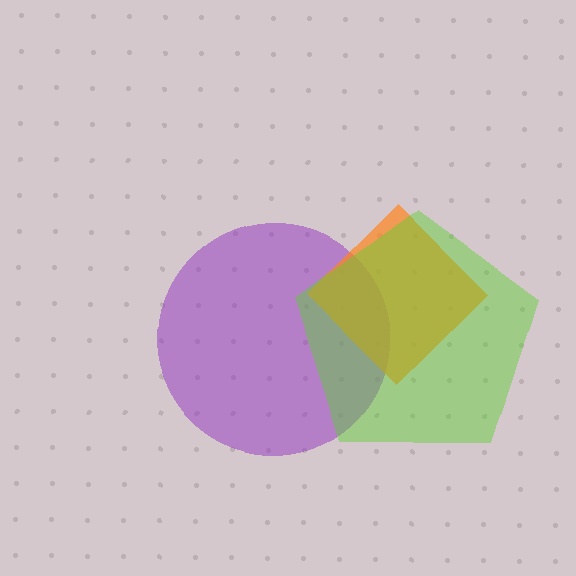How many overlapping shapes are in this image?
There are 3 overlapping shapes in the image.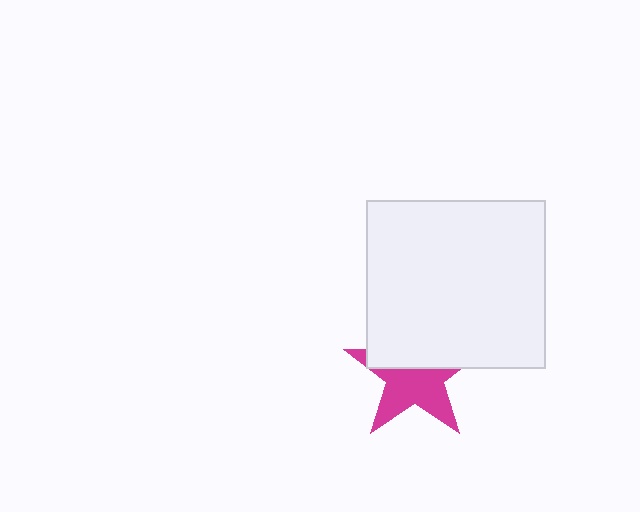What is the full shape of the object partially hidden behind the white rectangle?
The partially hidden object is a magenta star.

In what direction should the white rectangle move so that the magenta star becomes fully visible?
The white rectangle should move up. That is the shortest direction to clear the overlap and leave the magenta star fully visible.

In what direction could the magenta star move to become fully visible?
The magenta star could move down. That would shift it out from behind the white rectangle entirely.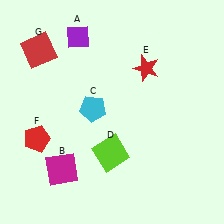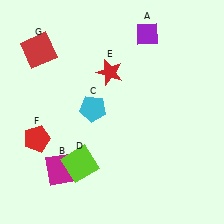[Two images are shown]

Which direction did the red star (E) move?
The red star (E) moved left.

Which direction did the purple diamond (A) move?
The purple diamond (A) moved right.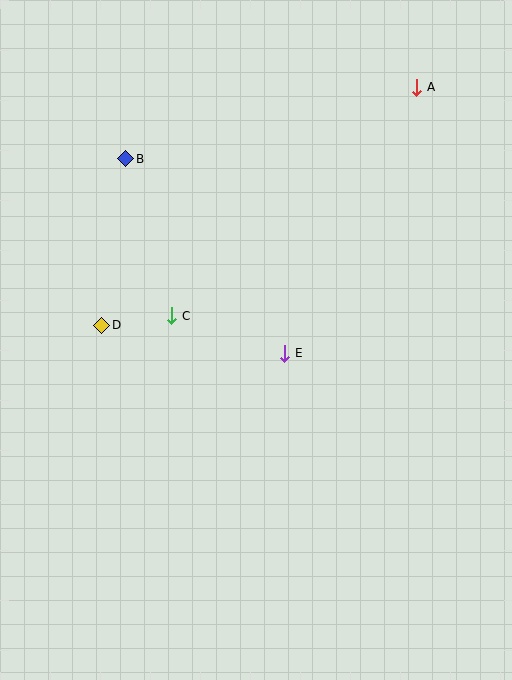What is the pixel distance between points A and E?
The distance between A and E is 297 pixels.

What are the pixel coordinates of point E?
Point E is at (285, 353).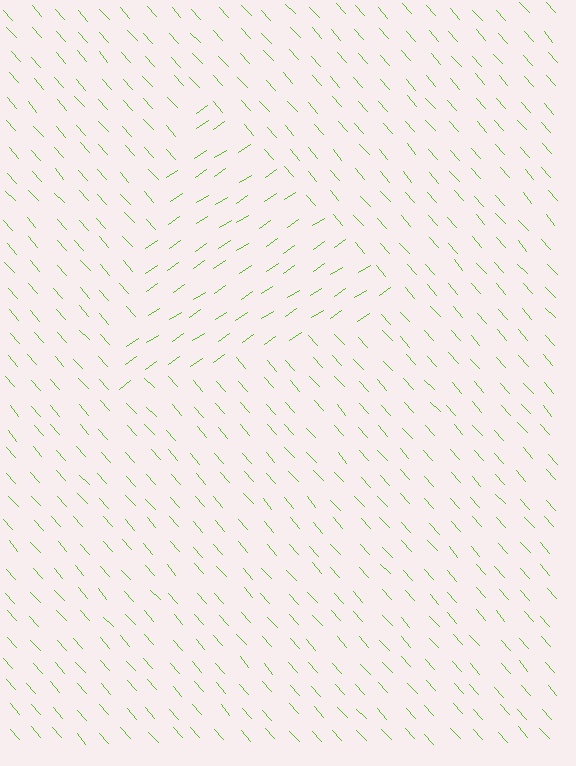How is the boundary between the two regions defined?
The boundary is defined purely by a change in line orientation (approximately 82 degrees difference). All lines are the same color and thickness.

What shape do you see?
I see a triangle.